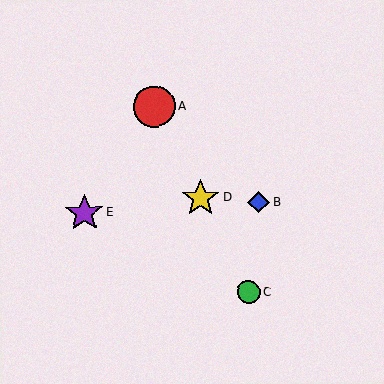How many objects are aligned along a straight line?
3 objects (A, C, D) are aligned along a straight line.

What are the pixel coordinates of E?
Object E is at (85, 213).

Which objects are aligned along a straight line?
Objects A, C, D are aligned along a straight line.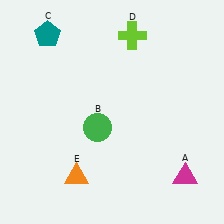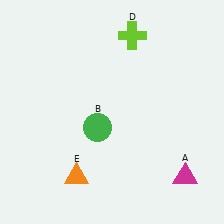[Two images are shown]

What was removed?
The teal pentagon (C) was removed in Image 2.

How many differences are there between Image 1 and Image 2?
There is 1 difference between the two images.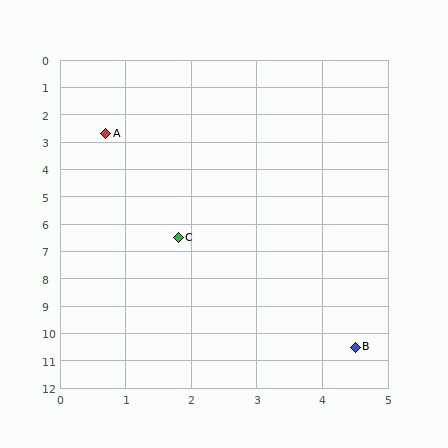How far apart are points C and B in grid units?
Points C and B are about 4.8 grid units apart.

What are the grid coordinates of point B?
Point B is at approximately (4.5, 10.5).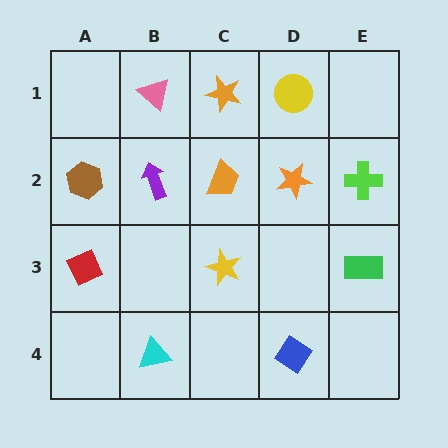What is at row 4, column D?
A blue diamond.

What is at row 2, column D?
An orange star.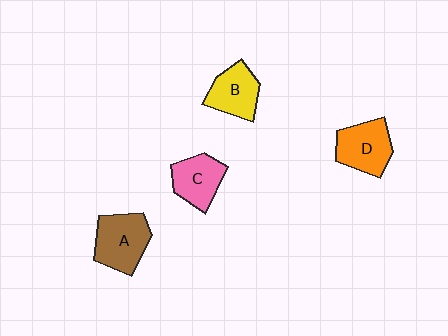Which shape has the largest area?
Shape A (brown).